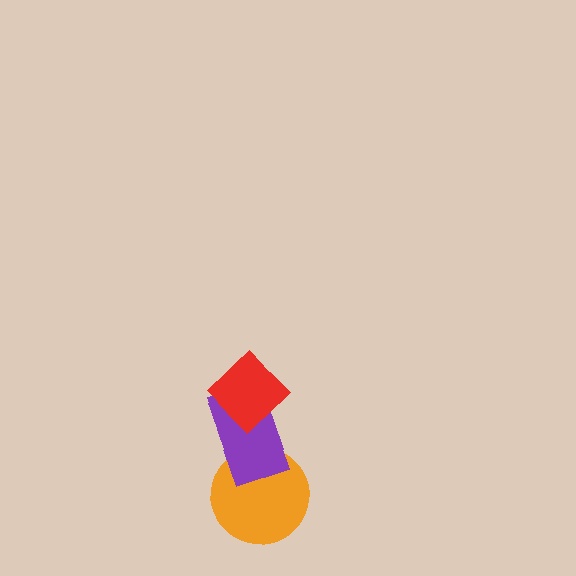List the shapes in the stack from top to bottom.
From top to bottom: the red diamond, the purple rectangle, the orange circle.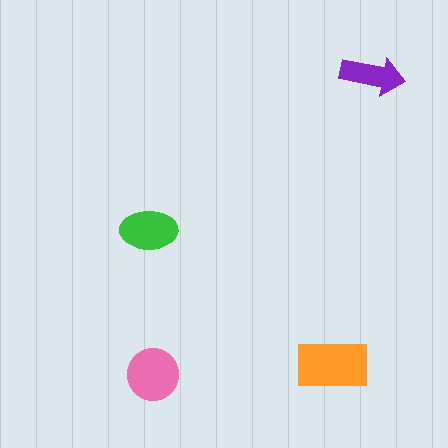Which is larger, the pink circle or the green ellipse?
The pink circle.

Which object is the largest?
The orange rectangle.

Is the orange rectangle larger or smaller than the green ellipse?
Larger.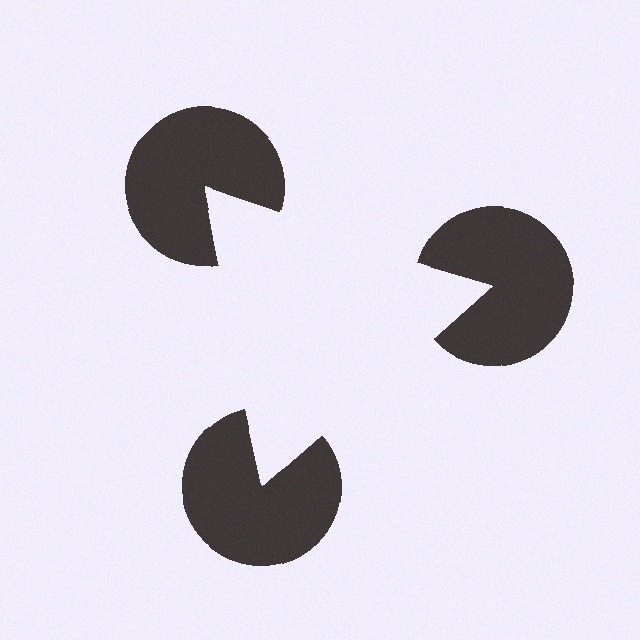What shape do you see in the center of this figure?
An illusory triangle — its edges are inferred from the aligned wedge cuts in the pac-man discs, not physically drawn.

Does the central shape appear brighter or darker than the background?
It typically appears slightly brighter than the background, even though no actual brightness change is drawn.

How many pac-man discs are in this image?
There are 3 — one at each vertex of the illusory triangle.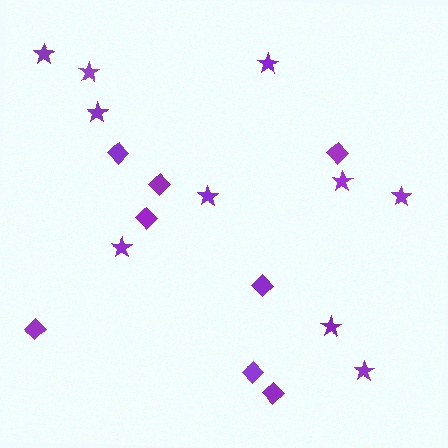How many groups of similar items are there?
There are 2 groups: one group of diamonds (8) and one group of stars (10).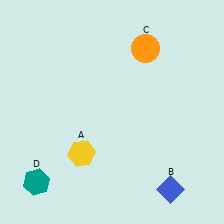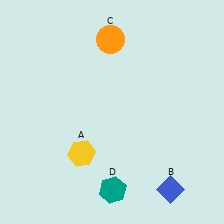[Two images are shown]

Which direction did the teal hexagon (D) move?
The teal hexagon (D) moved right.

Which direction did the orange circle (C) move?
The orange circle (C) moved left.